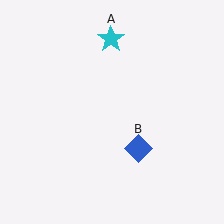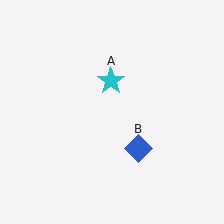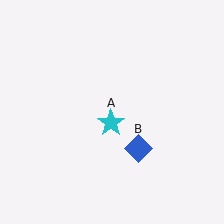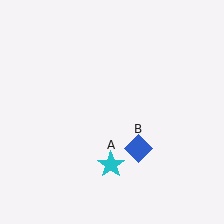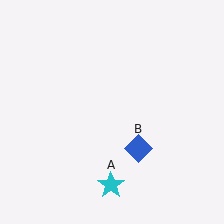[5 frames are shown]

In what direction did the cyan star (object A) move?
The cyan star (object A) moved down.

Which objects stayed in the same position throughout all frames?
Blue diamond (object B) remained stationary.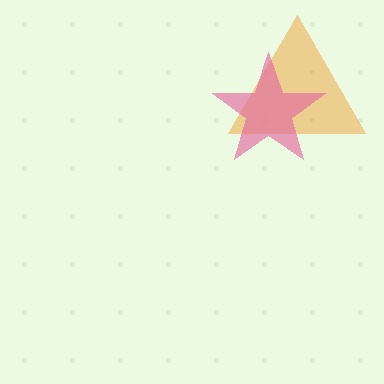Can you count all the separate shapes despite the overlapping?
Yes, there are 2 separate shapes.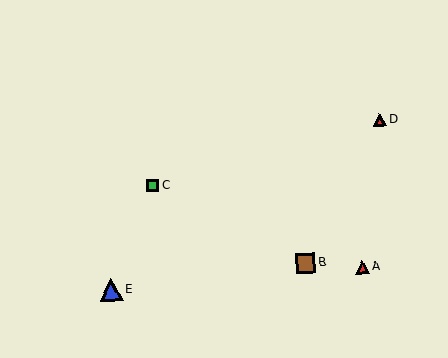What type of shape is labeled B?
Shape B is a brown square.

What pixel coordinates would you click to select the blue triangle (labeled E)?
Click at (111, 290) to select the blue triangle E.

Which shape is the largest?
The blue triangle (labeled E) is the largest.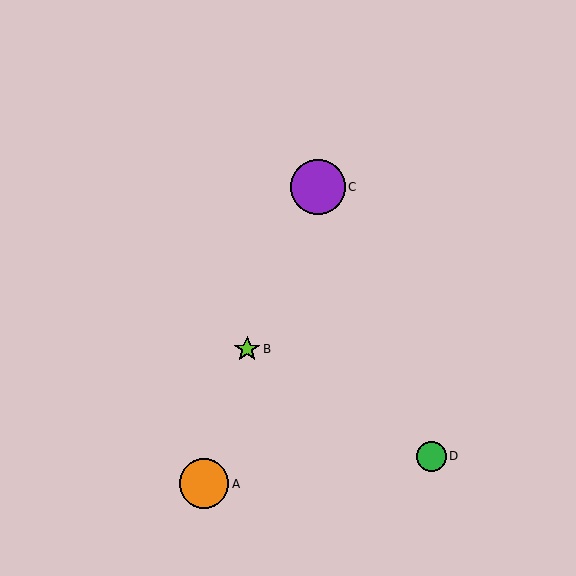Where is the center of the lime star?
The center of the lime star is at (247, 349).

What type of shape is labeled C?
Shape C is a purple circle.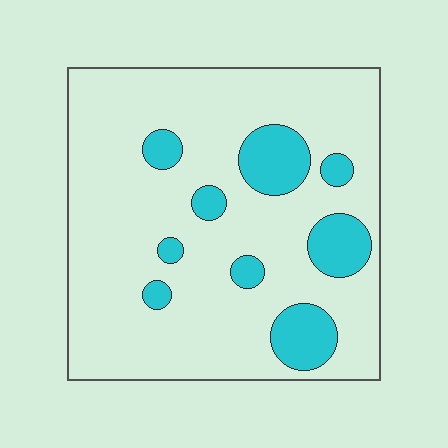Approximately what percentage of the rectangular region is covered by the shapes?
Approximately 15%.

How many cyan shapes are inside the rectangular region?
9.